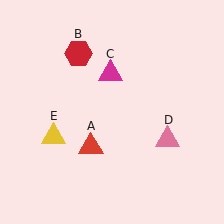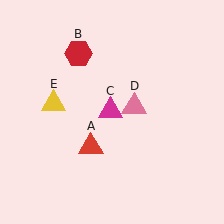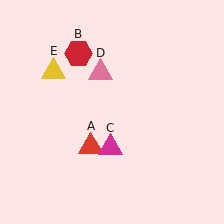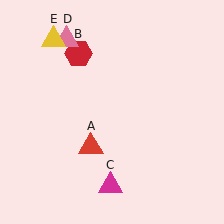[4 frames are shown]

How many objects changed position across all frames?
3 objects changed position: magenta triangle (object C), pink triangle (object D), yellow triangle (object E).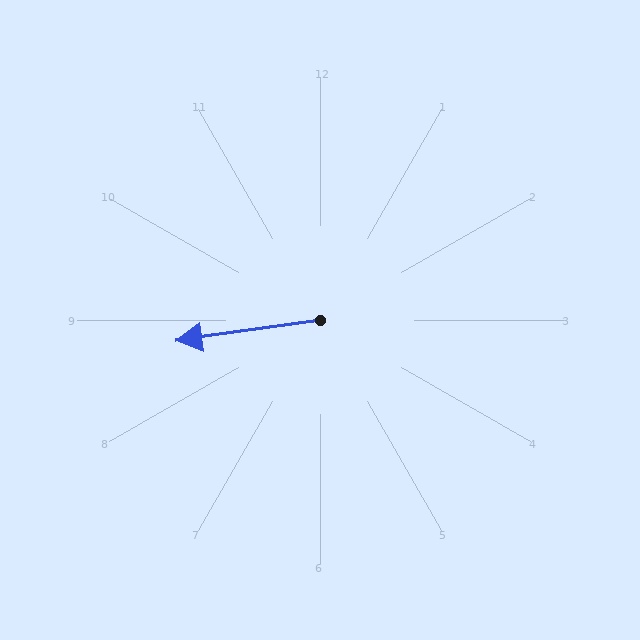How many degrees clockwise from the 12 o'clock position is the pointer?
Approximately 262 degrees.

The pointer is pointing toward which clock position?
Roughly 9 o'clock.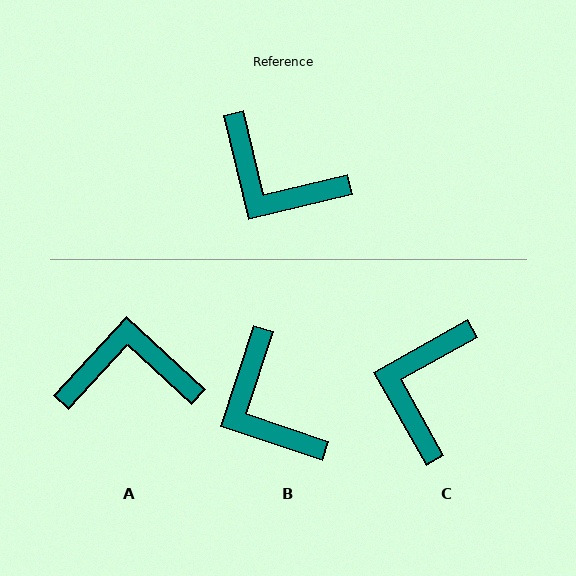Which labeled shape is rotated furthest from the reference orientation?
A, about 146 degrees away.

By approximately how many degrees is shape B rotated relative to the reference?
Approximately 32 degrees clockwise.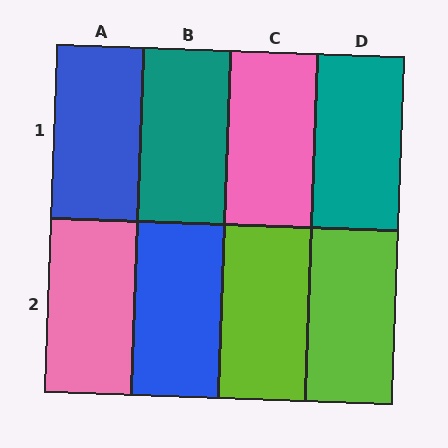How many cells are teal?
2 cells are teal.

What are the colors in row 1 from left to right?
Blue, teal, pink, teal.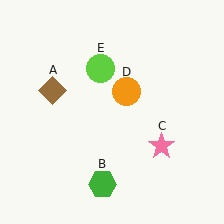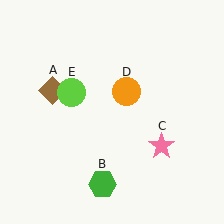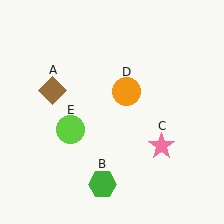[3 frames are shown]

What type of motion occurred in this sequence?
The lime circle (object E) rotated counterclockwise around the center of the scene.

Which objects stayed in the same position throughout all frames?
Brown diamond (object A) and green hexagon (object B) and pink star (object C) and orange circle (object D) remained stationary.